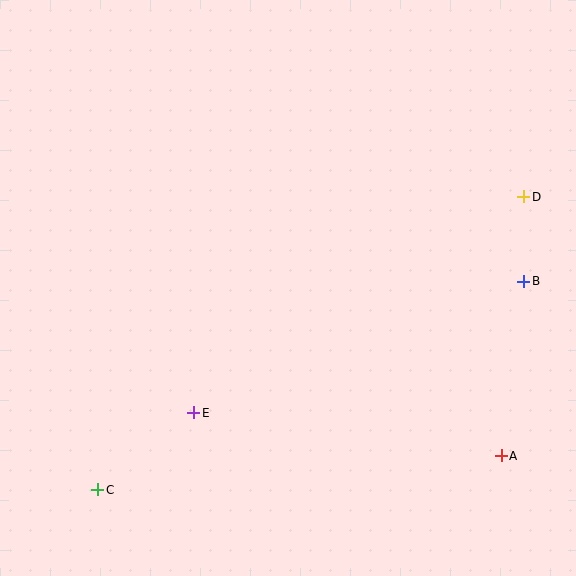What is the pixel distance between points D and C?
The distance between D and C is 517 pixels.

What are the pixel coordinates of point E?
Point E is at (194, 413).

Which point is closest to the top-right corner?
Point D is closest to the top-right corner.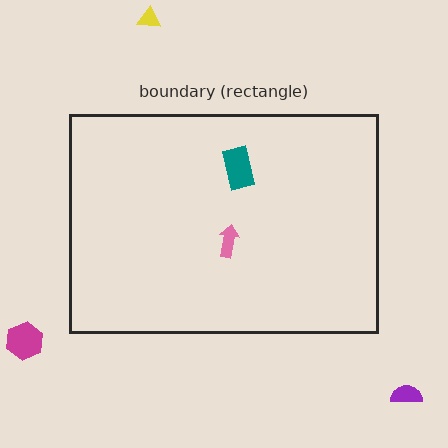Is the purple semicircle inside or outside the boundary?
Outside.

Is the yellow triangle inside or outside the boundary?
Outside.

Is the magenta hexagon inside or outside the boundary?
Outside.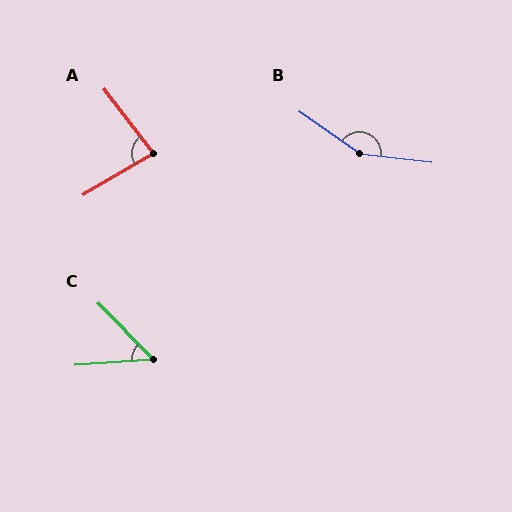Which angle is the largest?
B, at approximately 153 degrees.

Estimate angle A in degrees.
Approximately 83 degrees.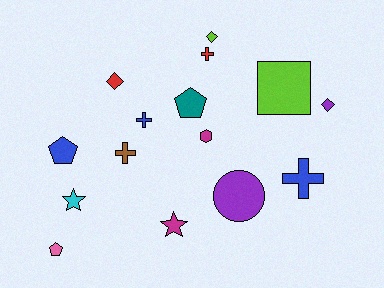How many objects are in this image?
There are 15 objects.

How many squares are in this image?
There is 1 square.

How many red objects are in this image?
There are 2 red objects.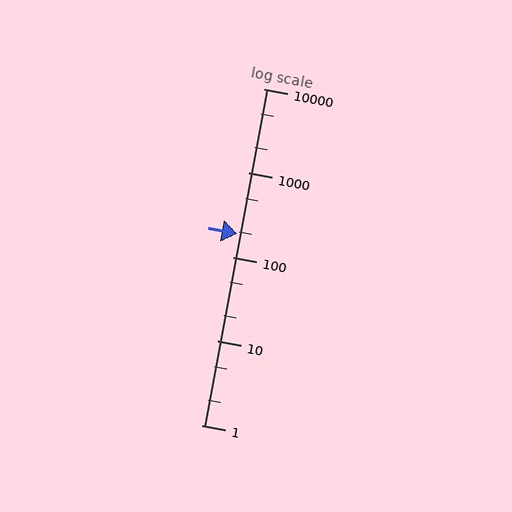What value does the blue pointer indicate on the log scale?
The pointer indicates approximately 190.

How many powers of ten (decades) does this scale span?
The scale spans 4 decades, from 1 to 10000.